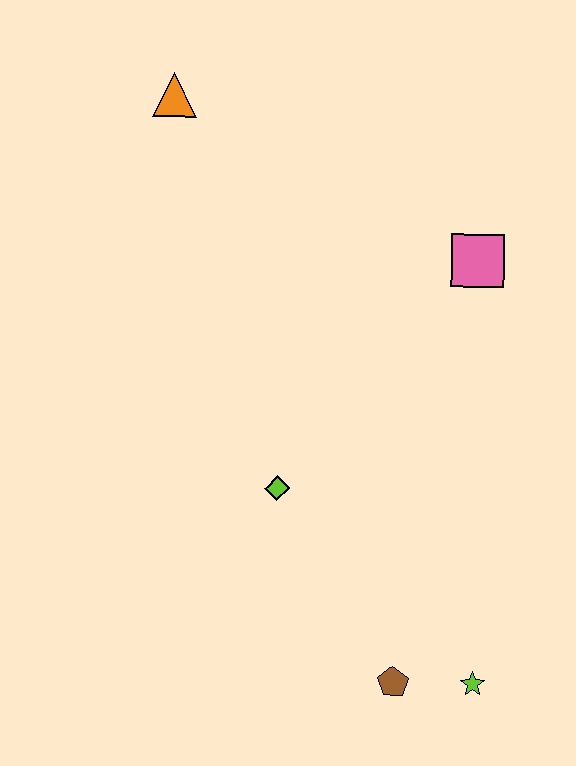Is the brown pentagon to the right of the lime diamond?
Yes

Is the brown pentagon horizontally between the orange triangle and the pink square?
Yes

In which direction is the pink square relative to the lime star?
The pink square is above the lime star.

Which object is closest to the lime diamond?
The brown pentagon is closest to the lime diamond.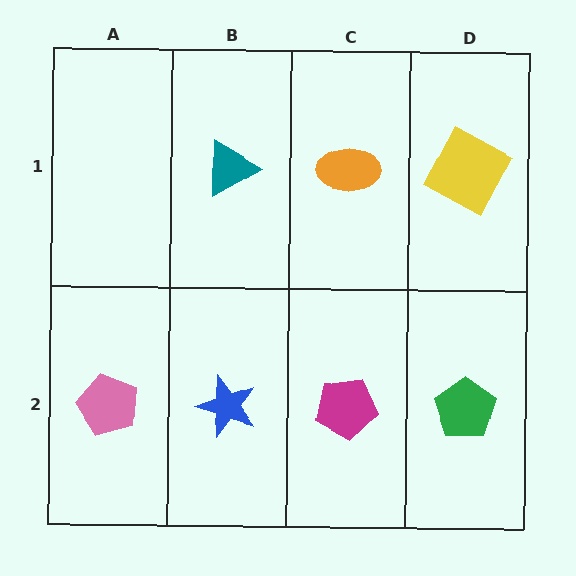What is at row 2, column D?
A green pentagon.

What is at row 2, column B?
A blue star.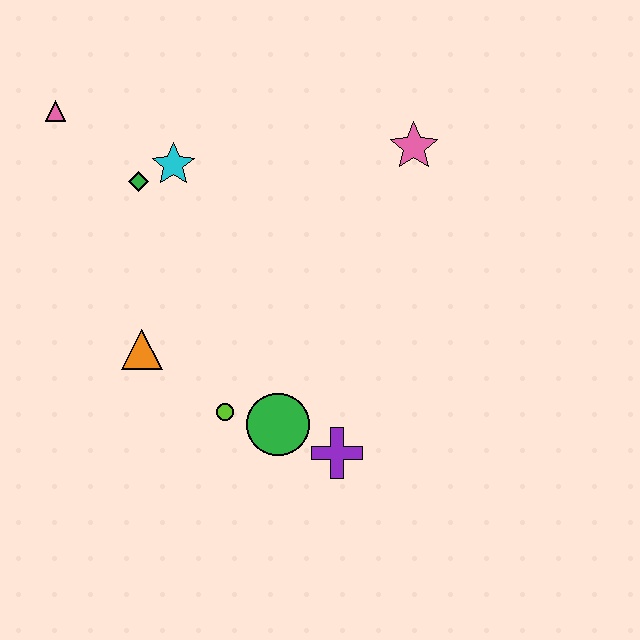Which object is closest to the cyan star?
The green diamond is closest to the cyan star.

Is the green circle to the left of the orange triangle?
No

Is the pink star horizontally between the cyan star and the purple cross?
No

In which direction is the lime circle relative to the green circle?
The lime circle is to the left of the green circle.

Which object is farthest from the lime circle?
The pink triangle is farthest from the lime circle.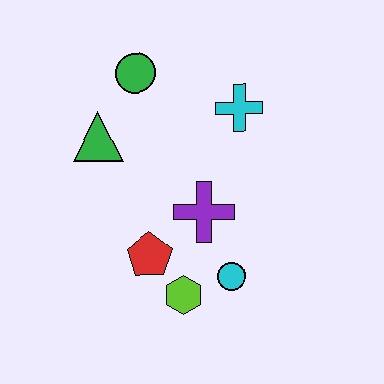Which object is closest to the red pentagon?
The lime hexagon is closest to the red pentagon.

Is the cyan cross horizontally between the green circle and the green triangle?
No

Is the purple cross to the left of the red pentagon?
No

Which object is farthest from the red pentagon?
The green circle is farthest from the red pentagon.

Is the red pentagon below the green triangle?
Yes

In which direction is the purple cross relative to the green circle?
The purple cross is below the green circle.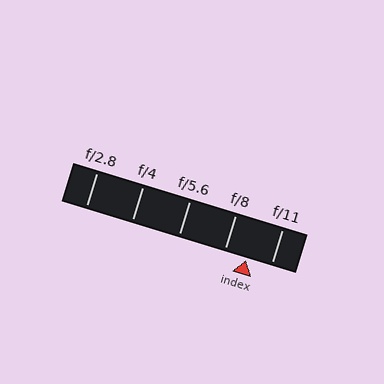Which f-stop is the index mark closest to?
The index mark is closest to f/8.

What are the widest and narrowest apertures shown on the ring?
The widest aperture shown is f/2.8 and the narrowest is f/11.